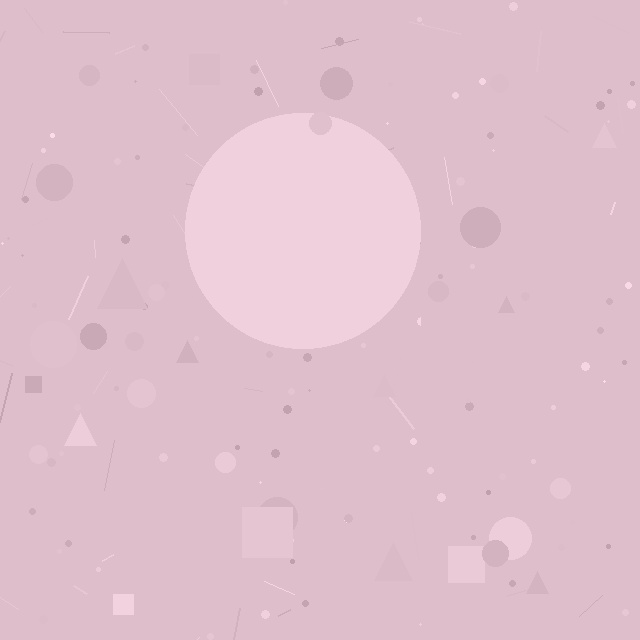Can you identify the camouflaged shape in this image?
The camouflaged shape is a circle.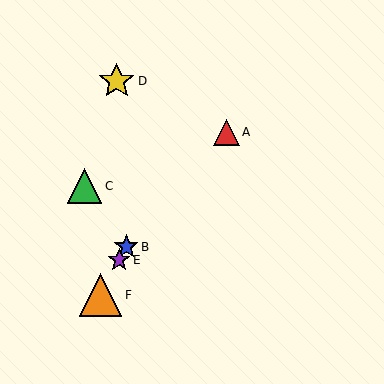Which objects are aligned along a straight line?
Objects B, E, F are aligned along a straight line.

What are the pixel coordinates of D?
Object D is at (117, 81).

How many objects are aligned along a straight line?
3 objects (B, E, F) are aligned along a straight line.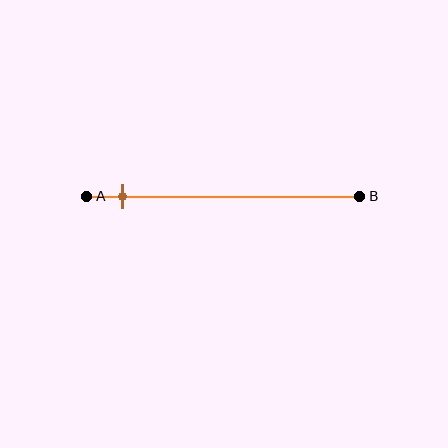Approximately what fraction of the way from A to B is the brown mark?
The brown mark is approximately 15% of the way from A to B.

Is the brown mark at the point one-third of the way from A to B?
No, the mark is at about 15% from A, not at the 33% one-third point.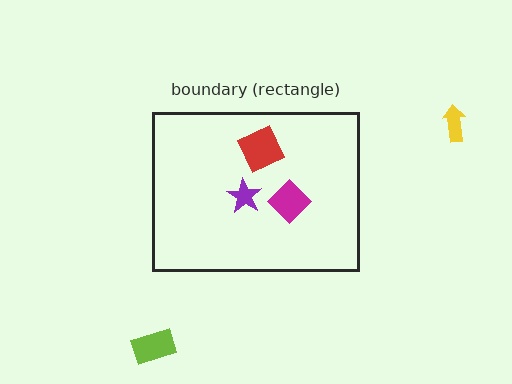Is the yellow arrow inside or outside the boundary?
Outside.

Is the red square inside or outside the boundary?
Inside.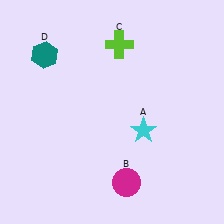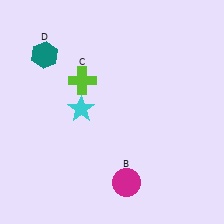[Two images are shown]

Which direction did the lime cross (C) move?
The lime cross (C) moved left.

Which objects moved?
The objects that moved are: the cyan star (A), the lime cross (C).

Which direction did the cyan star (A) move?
The cyan star (A) moved left.